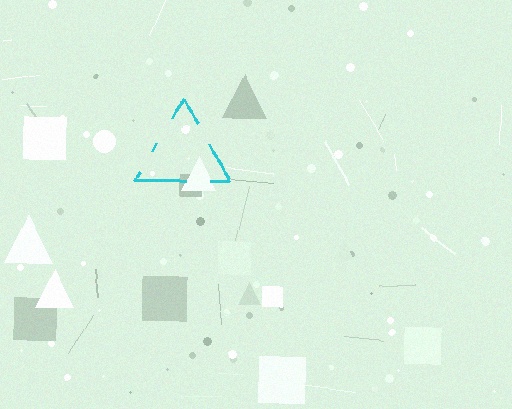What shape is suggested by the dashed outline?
The dashed outline suggests a triangle.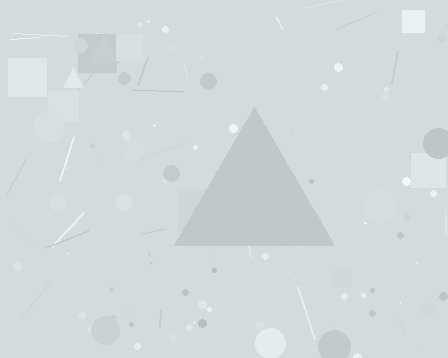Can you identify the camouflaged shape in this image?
The camouflaged shape is a triangle.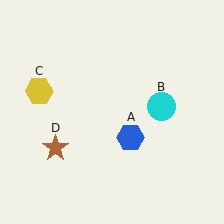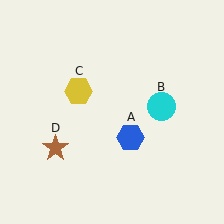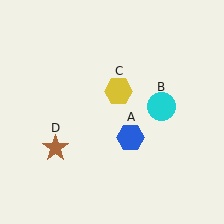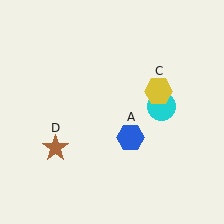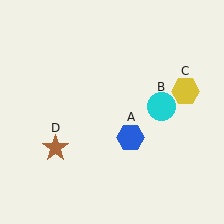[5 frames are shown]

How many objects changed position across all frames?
1 object changed position: yellow hexagon (object C).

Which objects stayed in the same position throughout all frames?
Blue hexagon (object A) and cyan circle (object B) and brown star (object D) remained stationary.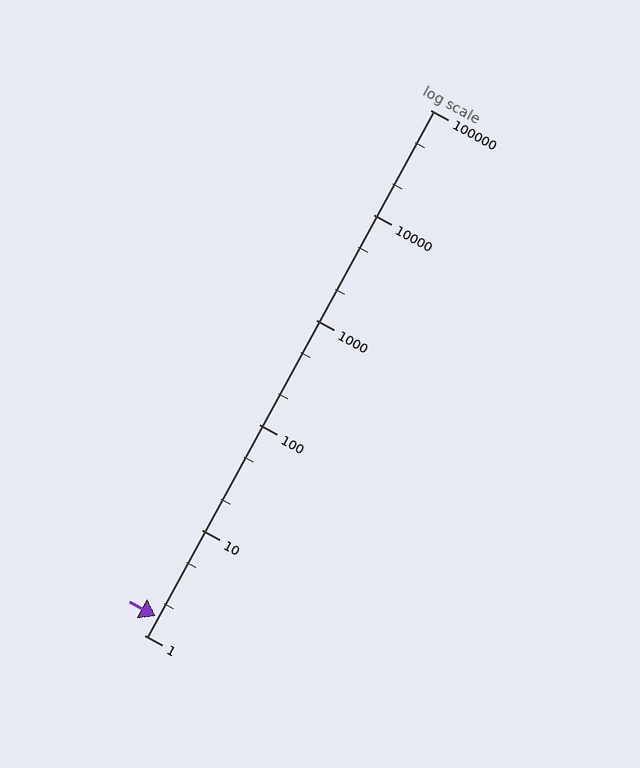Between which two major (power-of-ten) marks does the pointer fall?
The pointer is between 1 and 10.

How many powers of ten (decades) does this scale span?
The scale spans 5 decades, from 1 to 100000.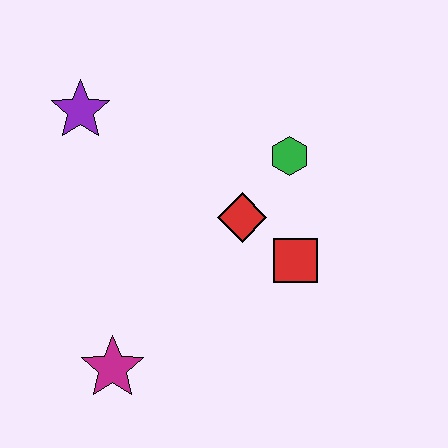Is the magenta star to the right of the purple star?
Yes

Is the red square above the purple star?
No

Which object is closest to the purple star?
The red diamond is closest to the purple star.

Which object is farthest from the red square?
The purple star is farthest from the red square.